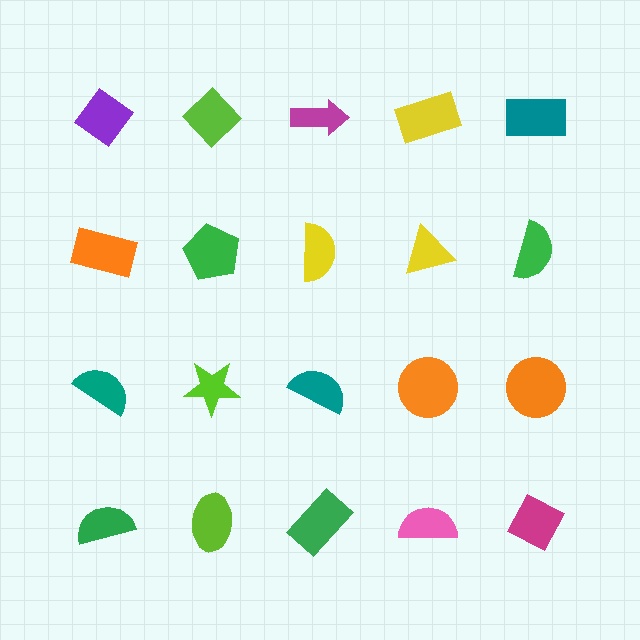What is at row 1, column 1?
A purple diamond.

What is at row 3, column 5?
An orange circle.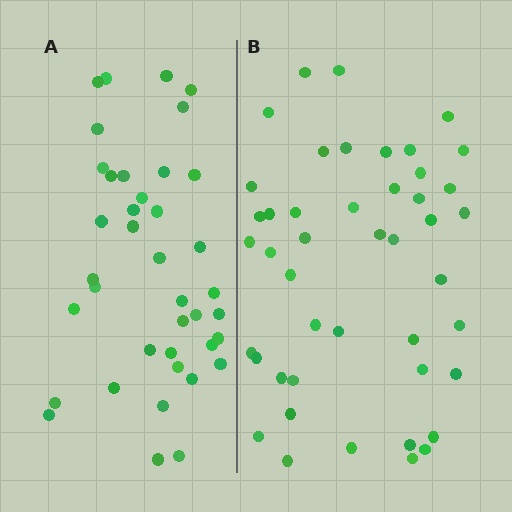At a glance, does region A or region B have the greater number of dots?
Region B (the right region) has more dots.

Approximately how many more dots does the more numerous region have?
Region B has about 6 more dots than region A.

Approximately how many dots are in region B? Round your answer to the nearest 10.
About 40 dots. (The exact count is 45, which rounds to 40.)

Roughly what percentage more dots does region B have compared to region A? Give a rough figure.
About 15% more.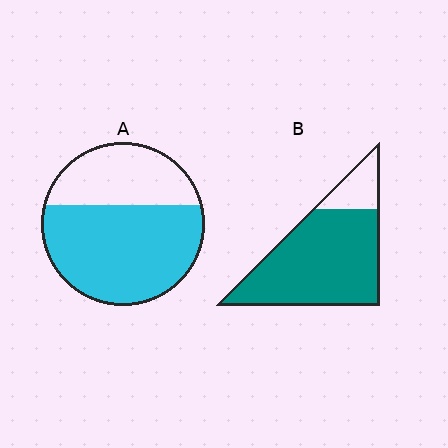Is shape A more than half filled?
Yes.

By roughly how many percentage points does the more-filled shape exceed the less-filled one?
By roughly 20 percentage points (B over A).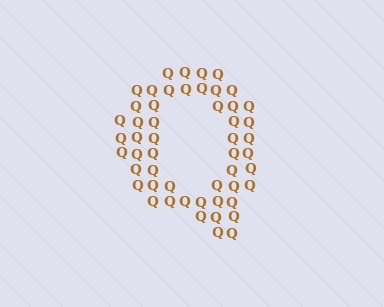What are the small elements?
The small elements are letter Q's.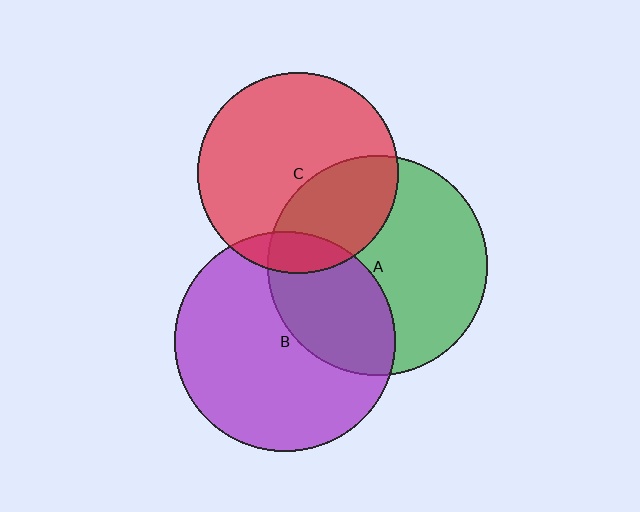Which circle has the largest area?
Circle B (purple).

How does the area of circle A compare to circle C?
Approximately 1.2 times.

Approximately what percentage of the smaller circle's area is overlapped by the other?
Approximately 10%.